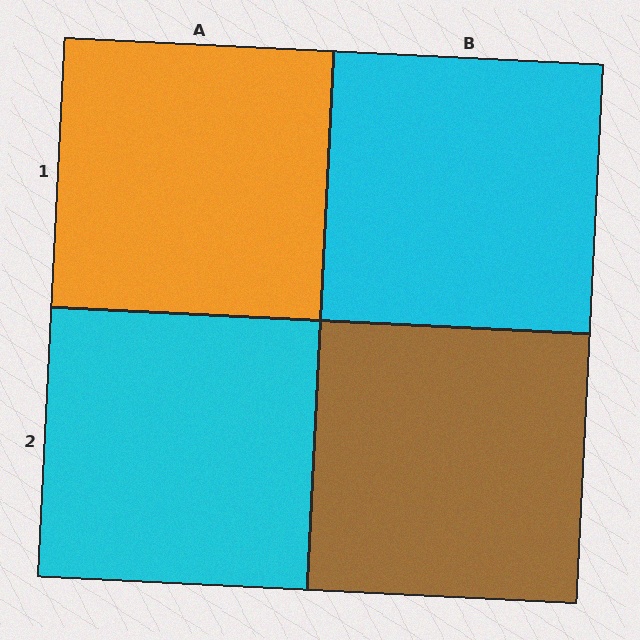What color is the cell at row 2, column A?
Cyan.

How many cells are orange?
1 cell is orange.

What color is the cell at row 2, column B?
Brown.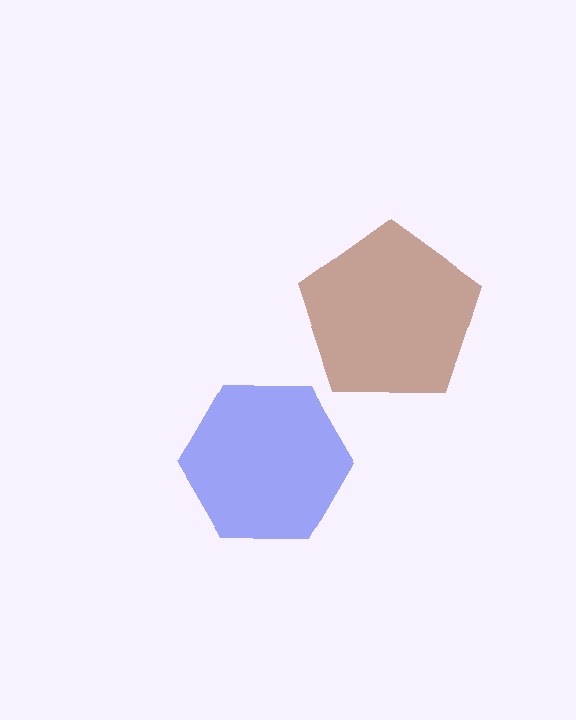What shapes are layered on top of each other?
The layered shapes are: a brown pentagon, a blue hexagon.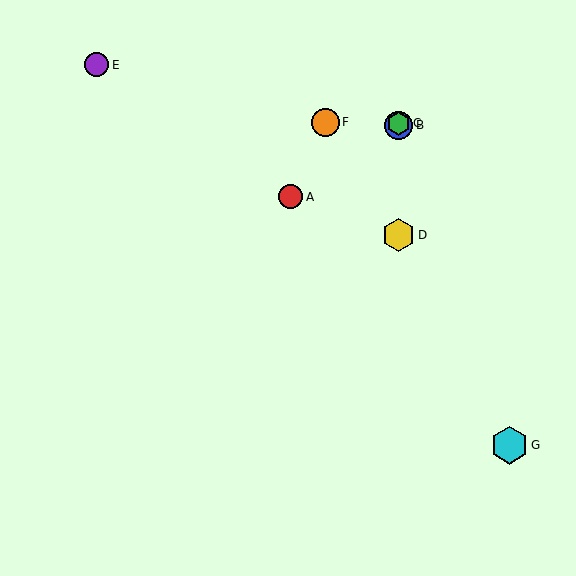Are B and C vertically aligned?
Yes, both are at x≈399.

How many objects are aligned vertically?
3 objects (B, C, D) are aligned vertically.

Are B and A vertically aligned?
No, B is at x≈399 and A is at x≈291.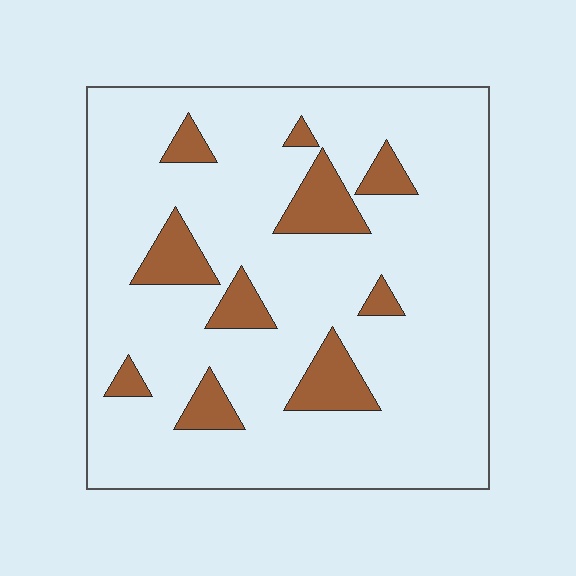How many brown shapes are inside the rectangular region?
10.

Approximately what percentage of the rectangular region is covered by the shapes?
Approximately 15%.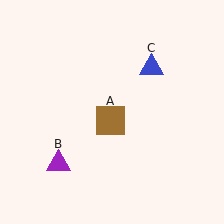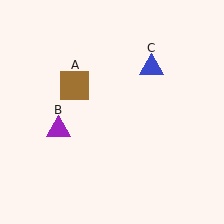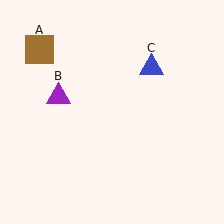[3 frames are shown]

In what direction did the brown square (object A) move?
The brown square (object A) moved up and to the left.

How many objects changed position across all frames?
2 objects changed position: brown square (object A), purple triangle (object B).